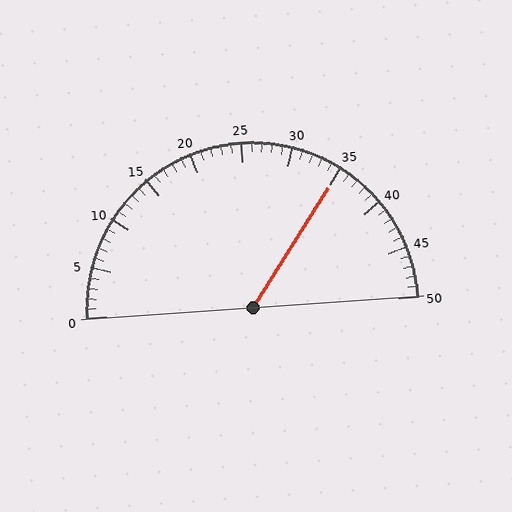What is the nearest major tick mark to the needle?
The nearest major tick mark is 35.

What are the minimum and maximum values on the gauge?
The gauge ranges from 0 to 50.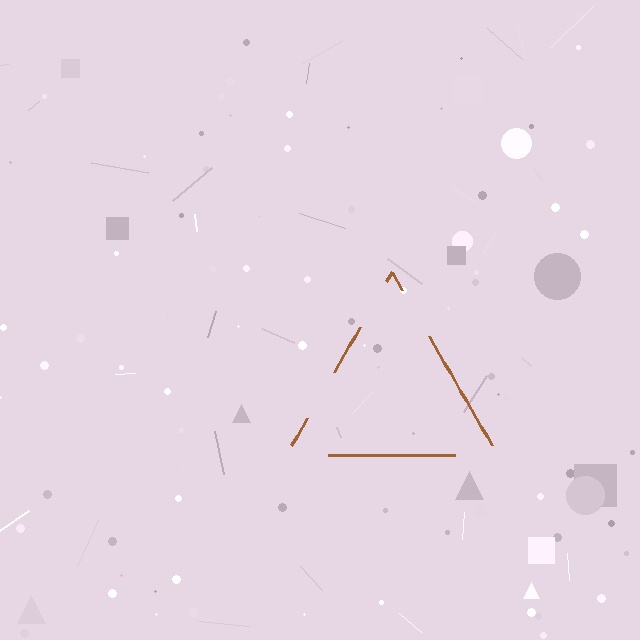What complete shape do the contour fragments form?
The contour fragments form a triangle.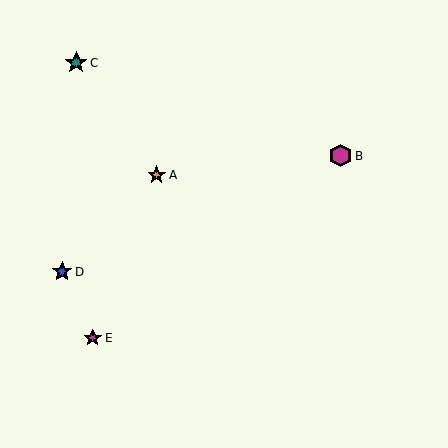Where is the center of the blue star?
The center of the blue star is at (62, 272).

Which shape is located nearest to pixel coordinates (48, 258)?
The blue star (labeled D) at (62, 272) is nearest to that location.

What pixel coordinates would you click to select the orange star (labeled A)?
Click at (157, 175) to select the orange star A.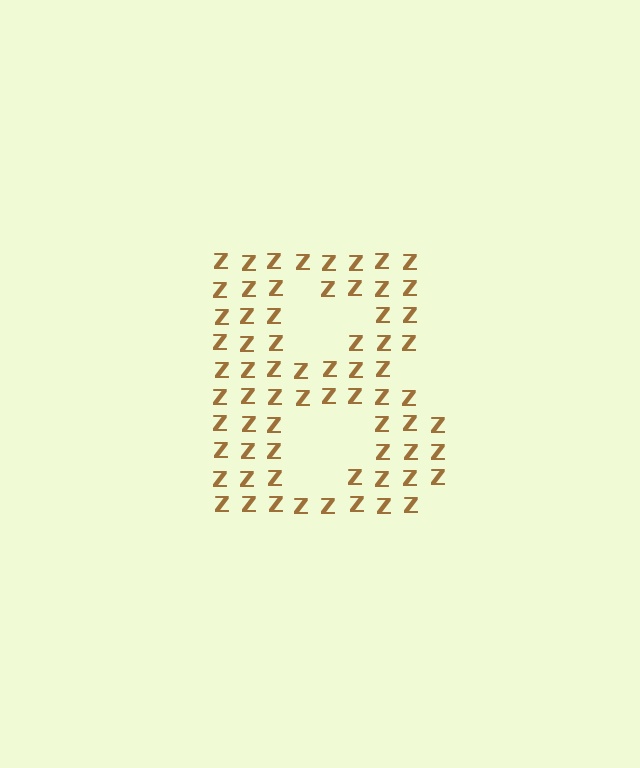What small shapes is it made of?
It is made of small letter Z's.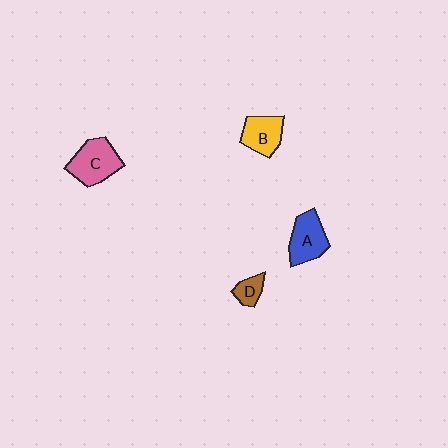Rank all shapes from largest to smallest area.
From largest to smallest: C (pink), A (blue), B (yellow), D (brown).